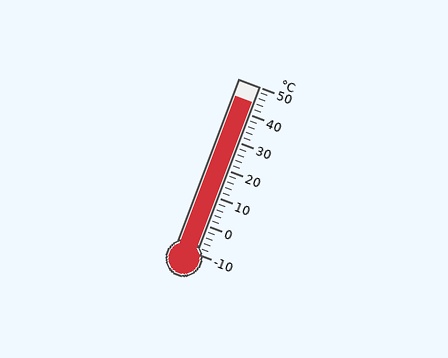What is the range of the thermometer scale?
The thermometer scale ranges from -10°C to 50°C.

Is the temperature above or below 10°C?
The temperature is above 10°C.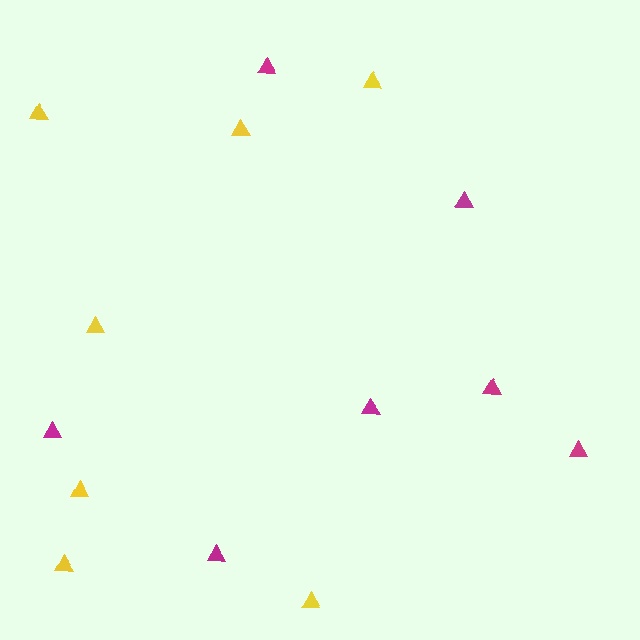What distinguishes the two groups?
There are 2 groups: one group of yellow triangles (7) and one group of magenta triangles (7).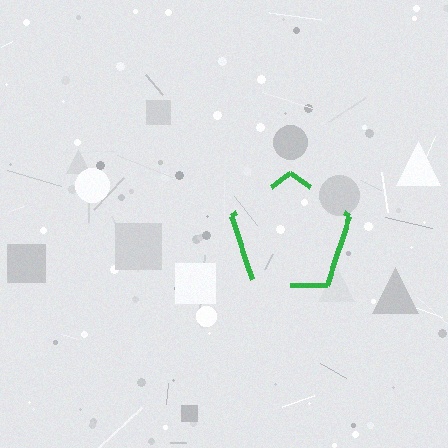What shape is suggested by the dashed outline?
The dashed outline suggests a pentagon.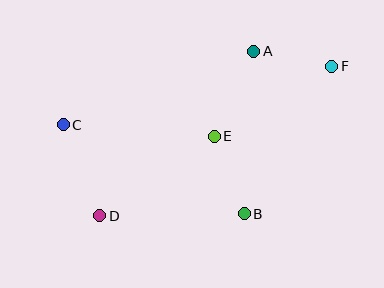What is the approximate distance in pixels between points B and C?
The distance between B and C is approximately 202 pixels.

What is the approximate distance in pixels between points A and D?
The distance between A and D is approximately 226 pixels.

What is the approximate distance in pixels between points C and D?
The distance between C and D is approximately 98 pixels.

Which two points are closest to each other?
Points A and F are closest to each other.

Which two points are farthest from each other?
Points D and F are farthest from each other.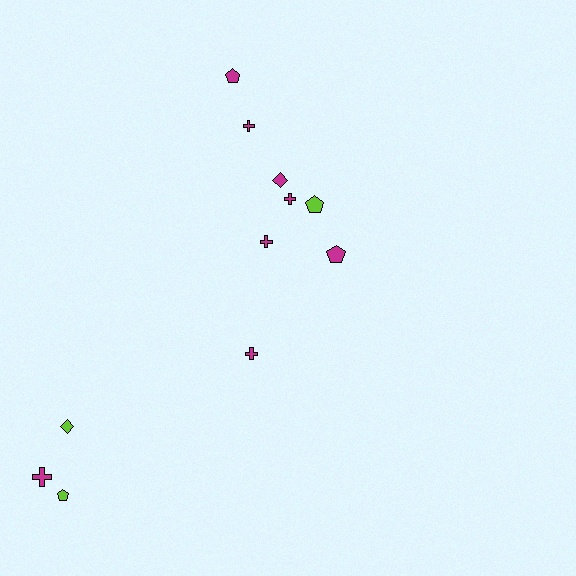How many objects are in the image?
There are 11 objects.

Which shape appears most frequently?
Cross, with 5 objects.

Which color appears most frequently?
Magenta, with 8 objects.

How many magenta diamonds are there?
There is 1 magenta diamond.